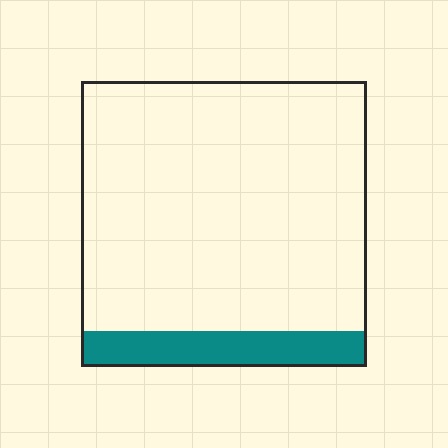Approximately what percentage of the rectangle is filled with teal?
Approximately 15%.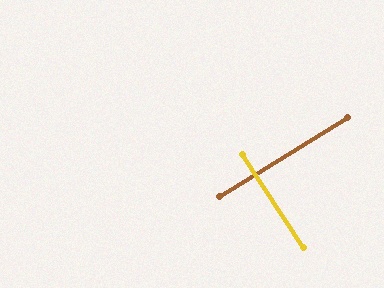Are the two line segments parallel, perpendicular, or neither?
Perpendicular — they meet at approximately 88°.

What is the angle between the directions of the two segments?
Approximately 88 degrees.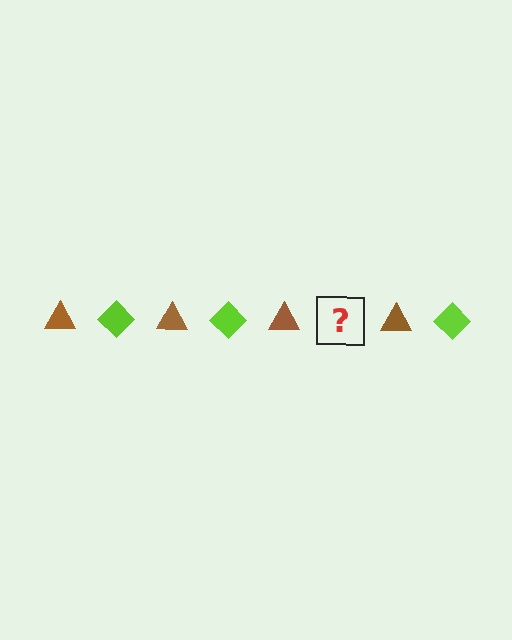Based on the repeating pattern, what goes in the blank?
The blank should be a lime diamond.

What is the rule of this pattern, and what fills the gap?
The rule is that the pattern alternates between brown triangle and lime diamond. The gap should be filled with a lime diamond.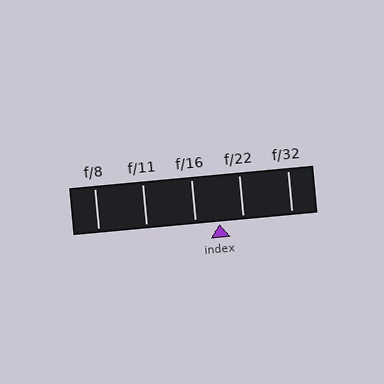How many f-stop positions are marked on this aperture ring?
There are 5 f-stop positions marked.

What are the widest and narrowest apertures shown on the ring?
The widest aperture shown is f/8 and the narrowest is f/32.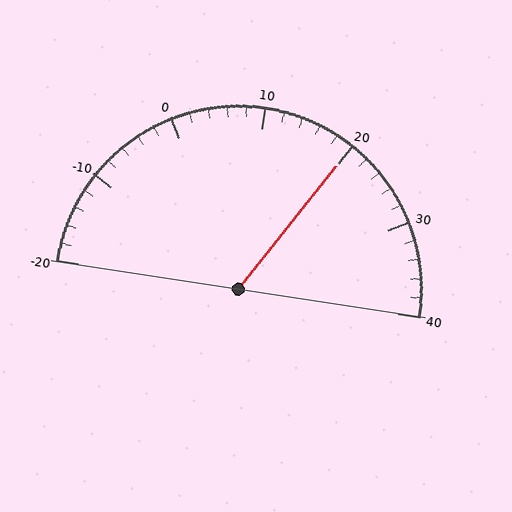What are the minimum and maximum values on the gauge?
The gauge ranges from -20 to 40.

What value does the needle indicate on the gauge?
The needle indicates approximately 20.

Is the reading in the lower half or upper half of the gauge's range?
The reading is in the upper half of the range (-20 to 40).